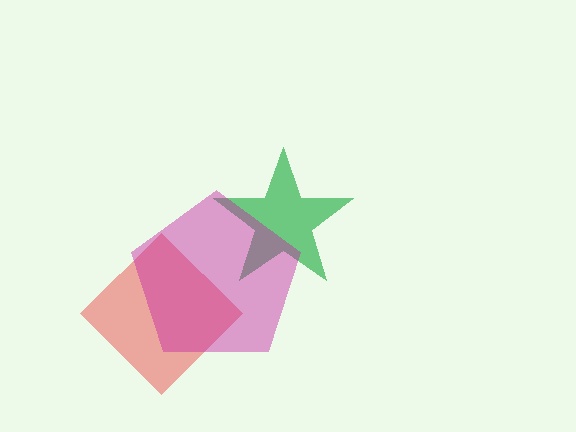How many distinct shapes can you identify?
There are 3 distinct shapes: a green star, a red diamond, a magenta pentagon.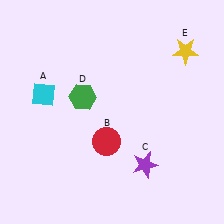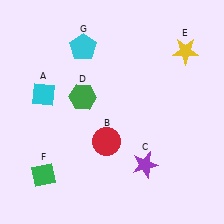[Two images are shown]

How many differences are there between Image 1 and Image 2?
There are 2 differences between the two images.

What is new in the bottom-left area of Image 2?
A green diamond (F) was added in the bottom-left area of Image 2.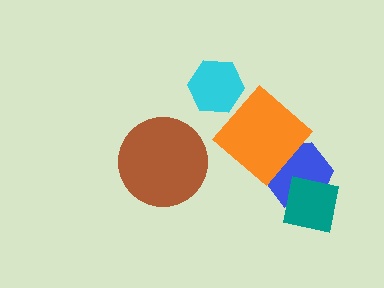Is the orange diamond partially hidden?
No, no other shape covers it.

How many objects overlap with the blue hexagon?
2 objects overlap with the blue hexagon.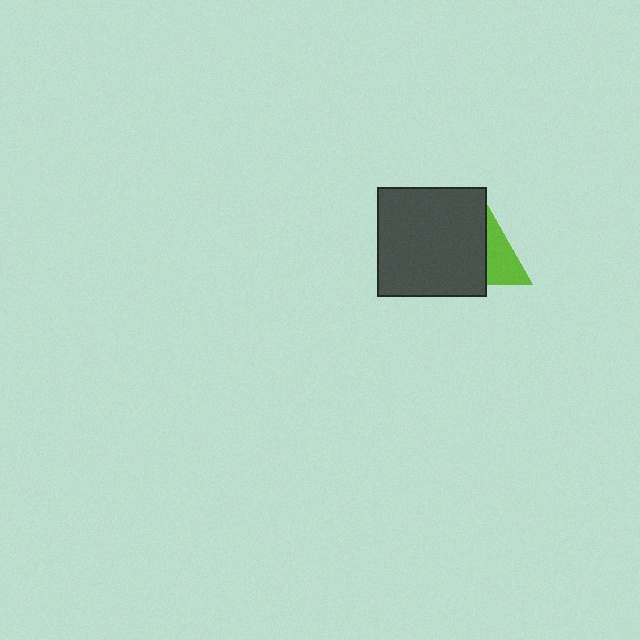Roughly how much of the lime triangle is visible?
A small part of it is visible (roughly 42%).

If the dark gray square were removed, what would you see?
You would see the complete lime triangle.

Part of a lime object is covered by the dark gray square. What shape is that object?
It is a triangle.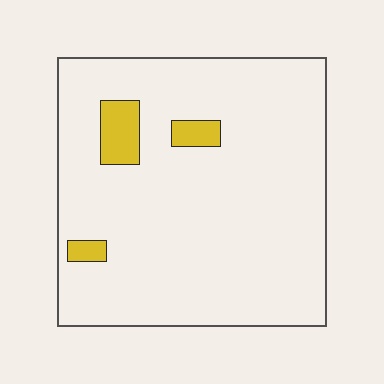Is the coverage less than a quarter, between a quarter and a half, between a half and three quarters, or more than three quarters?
Less than a quarter.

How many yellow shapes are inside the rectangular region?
3.